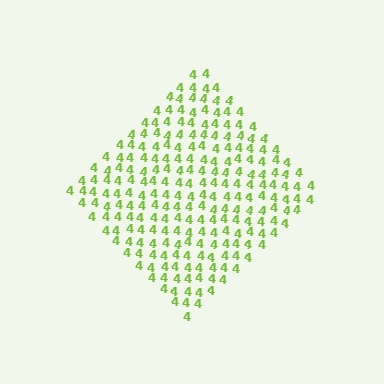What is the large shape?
The large shape is a diamond.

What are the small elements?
The small elements are digit 4's.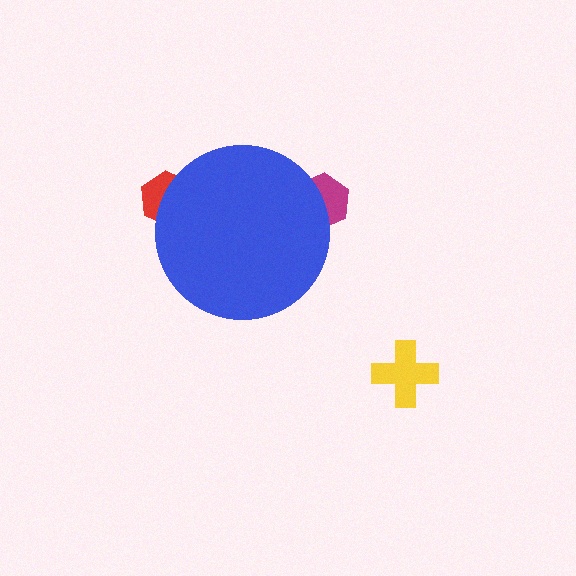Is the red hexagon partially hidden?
Yes, the red hexagon is partially hidden behind the blue circle.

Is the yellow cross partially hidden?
No, the yellow cross is fully visible.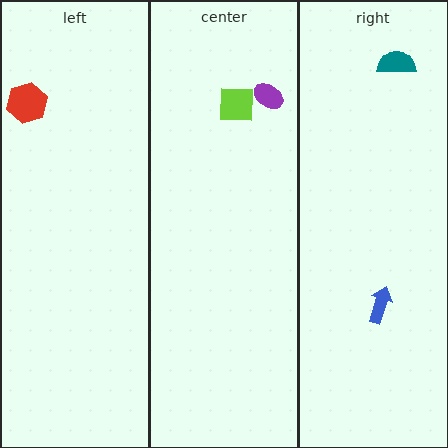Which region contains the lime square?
The center region.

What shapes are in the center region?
The purple ellipse, the lime square.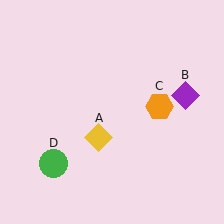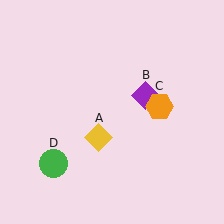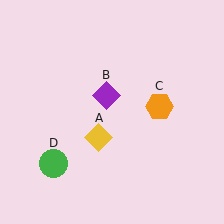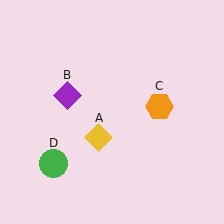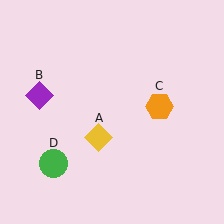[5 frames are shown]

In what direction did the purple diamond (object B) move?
The purple diamond (object B) moved left.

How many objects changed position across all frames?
1 object changed position: purple diamond (object B).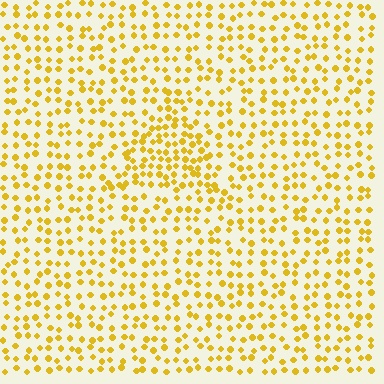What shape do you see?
I see a triangle.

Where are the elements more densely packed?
The elements are more densely packed inside the triangle boundary.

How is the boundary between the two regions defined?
The boundary is defined by a change in element density (approximately 1.7x ratio). All elements are the same color, size, and shape.